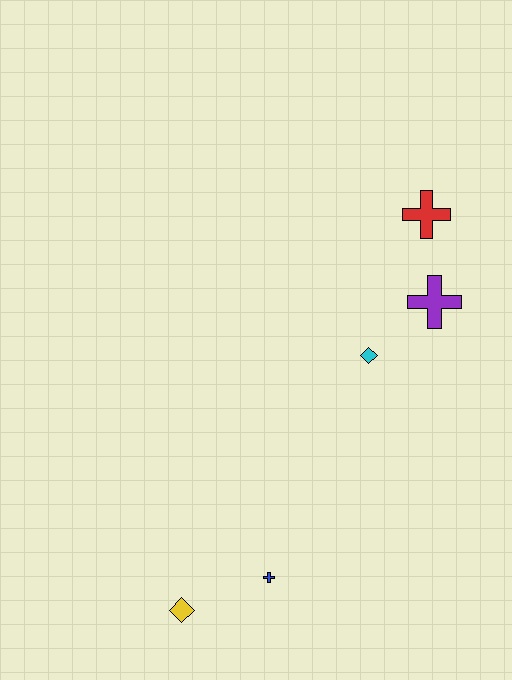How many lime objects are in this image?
There are no lime objects.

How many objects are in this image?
There are 5 objects.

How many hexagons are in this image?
There are no hexagons.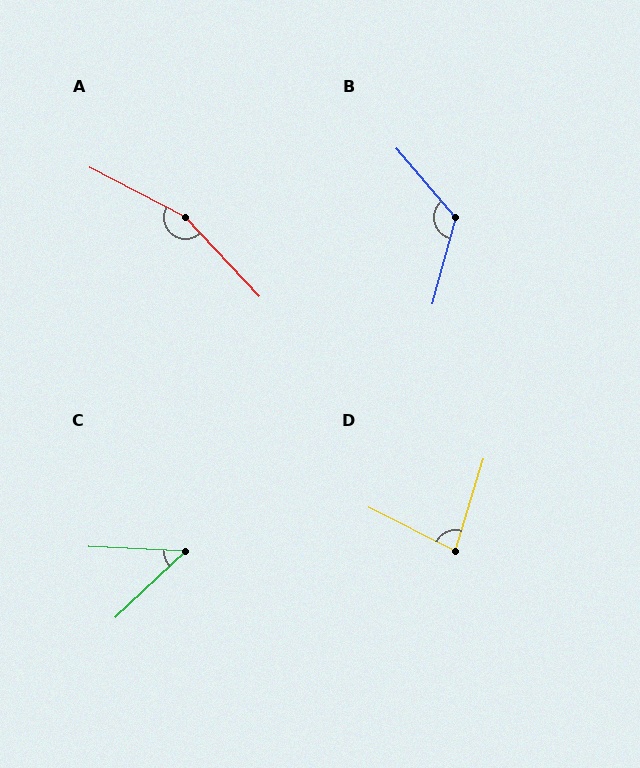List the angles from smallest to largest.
C (46°), D (80°), B (124°), A (161°).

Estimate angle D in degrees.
Approximately 80 degrees.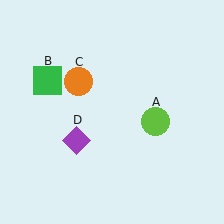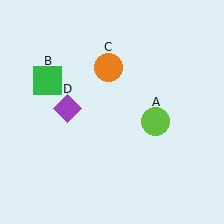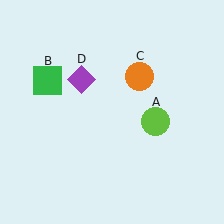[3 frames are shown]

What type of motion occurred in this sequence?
The orange circle (object C), purple diamond (object D) rotated clockwise around the center of the scene.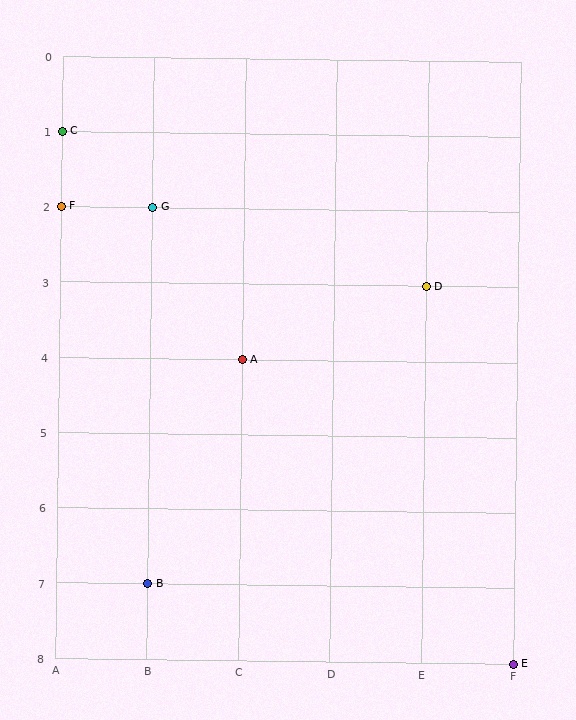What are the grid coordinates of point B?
Point B is at grid coordinates (B, 7).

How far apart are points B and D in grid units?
Points B and D are 3 columns and 4 rows apart (about 5.0 grid units diagonally).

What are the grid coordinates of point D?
Point D is at grid coordinates (E, 3).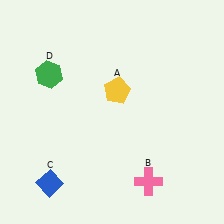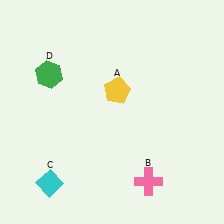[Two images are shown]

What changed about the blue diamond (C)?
In Image 1, C is blue. In Image 2, it changed to cyan.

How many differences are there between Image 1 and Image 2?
There is 1 difference between the two images.